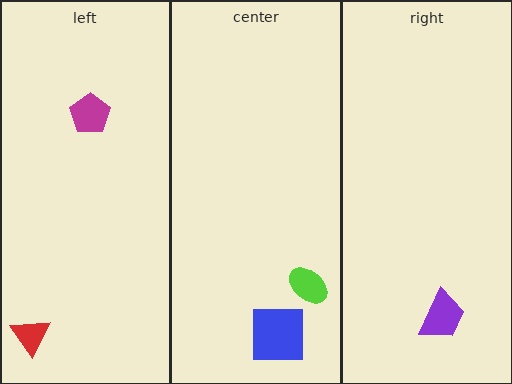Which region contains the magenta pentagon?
The left region.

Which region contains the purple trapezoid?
The right region.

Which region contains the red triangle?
The left region.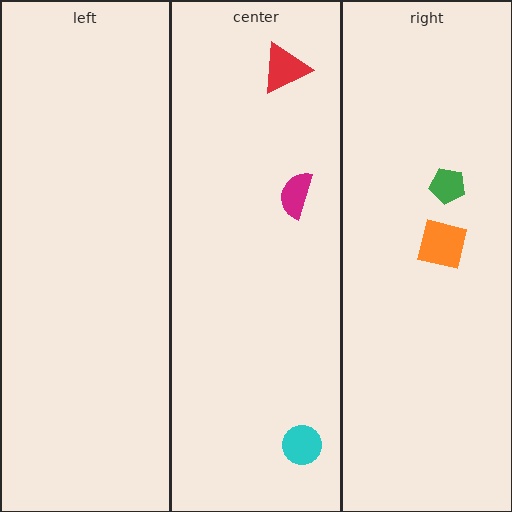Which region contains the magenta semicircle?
The center region.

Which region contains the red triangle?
The center region.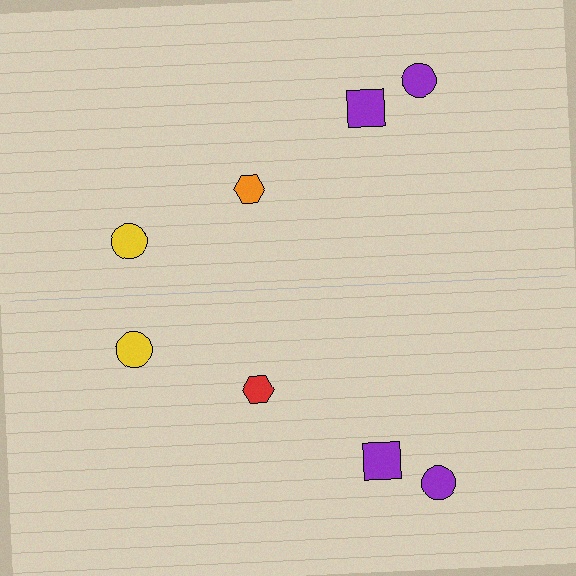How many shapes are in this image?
There are 8 shapes in this image.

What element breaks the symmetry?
The red hexagon on the bottom side breaks the symmetry — its mirror counterpart is orange.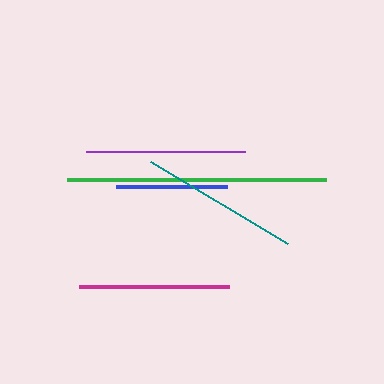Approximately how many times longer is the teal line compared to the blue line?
The teal line is approximately 1.4 times the length of the blue line.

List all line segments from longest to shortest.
From longest to shortest: green, purple, teal, magenta, blue.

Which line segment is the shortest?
The blue line is the shortest at approximately 111 pixels.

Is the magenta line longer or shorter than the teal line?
The teal line is longer than the magenta line.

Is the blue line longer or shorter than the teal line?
The teal line is longer than the blue line.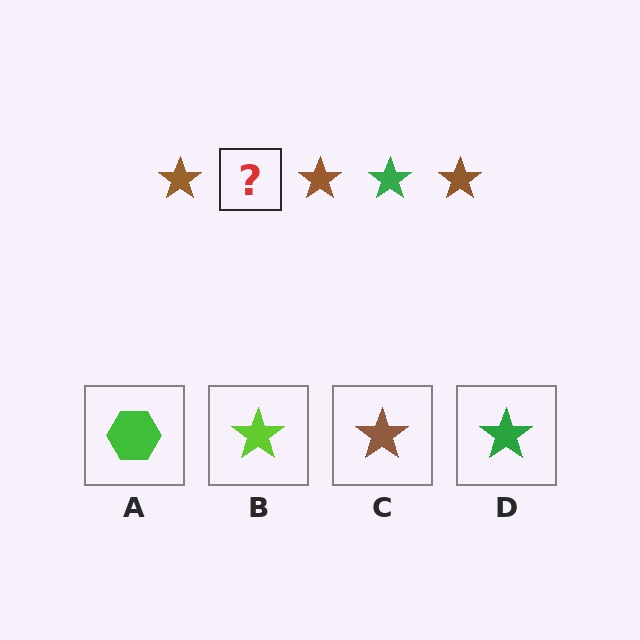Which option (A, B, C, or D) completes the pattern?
D.